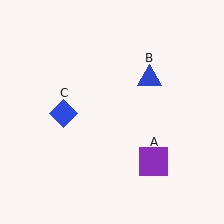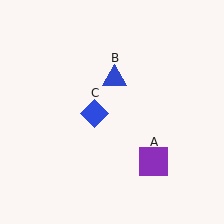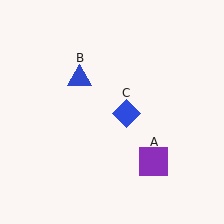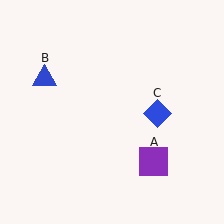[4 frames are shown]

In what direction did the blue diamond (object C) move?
The blue diamond (object C) moved right.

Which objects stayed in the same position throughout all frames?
Purple square (object A) remained stationary.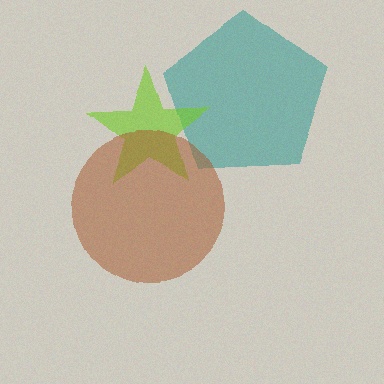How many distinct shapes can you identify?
There are 3 distinct shapes: a teal pentagon, a lime star, a brown circle.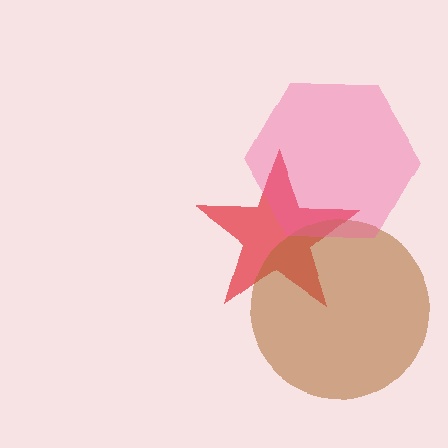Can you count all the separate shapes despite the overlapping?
Yes, there are 3 separate shapes.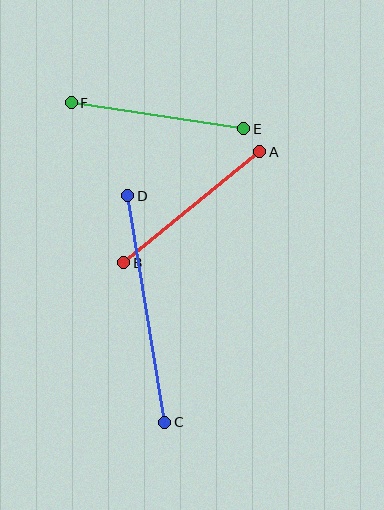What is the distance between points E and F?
The distance is approximately 175 pixels.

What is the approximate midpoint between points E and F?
The midpoint is at approximately (157, 116) pixels.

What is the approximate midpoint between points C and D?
The midpoint is at approximately (146, 309) pixels.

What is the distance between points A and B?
The distance is approximately 175 pixels.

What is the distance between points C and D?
The distance is approximately 230 pixels.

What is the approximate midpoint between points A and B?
The midpoint is at approximately (192, 207) pixels.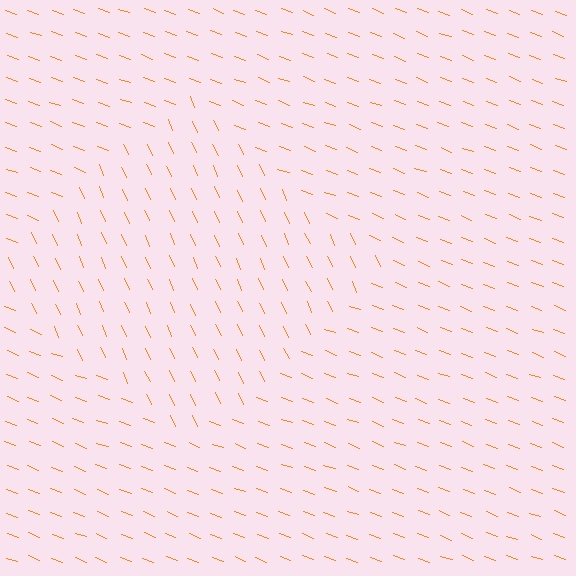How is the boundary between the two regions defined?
The boundary is defined purely by a change in line orientation (approximately 45 degrees difference). All lines are the same color and thickness.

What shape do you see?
I see a diamond.